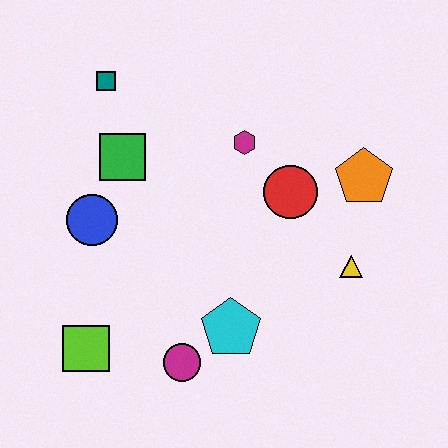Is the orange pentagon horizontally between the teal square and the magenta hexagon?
No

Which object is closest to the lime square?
The magenta circle is closest to the lime square.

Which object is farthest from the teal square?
The yellow triangle is farthest from the teal square.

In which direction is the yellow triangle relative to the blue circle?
The yellow triangle is to the right of the blue circle.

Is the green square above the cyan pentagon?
Yes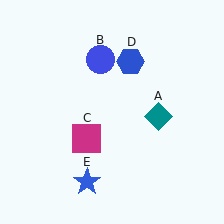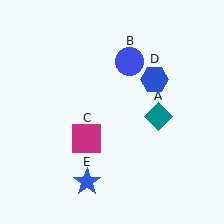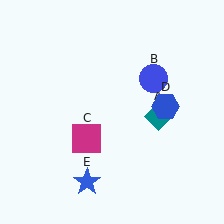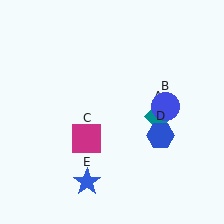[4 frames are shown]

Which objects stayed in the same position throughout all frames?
Teal diamond (object A) and magenta square (object C) and blue star (object E) remained stationary.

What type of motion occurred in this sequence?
The blue circle (object B), blue hexagon (object D) rotated clockwise around the center of the scene.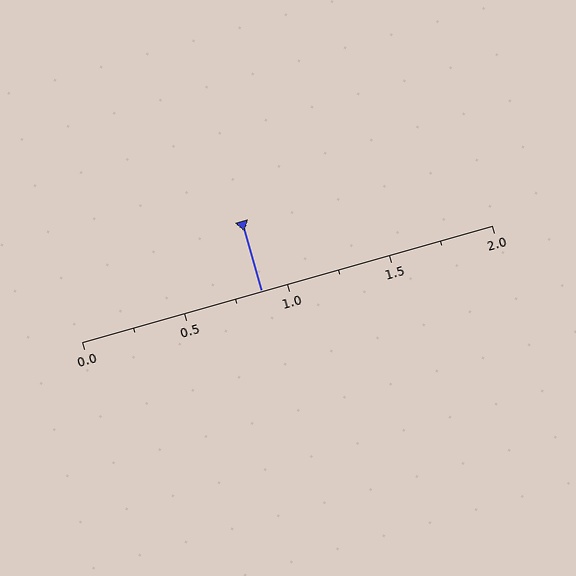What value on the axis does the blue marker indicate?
The marker indicates approximately 0.88.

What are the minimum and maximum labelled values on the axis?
The axis runs from 0.0 to 2.0.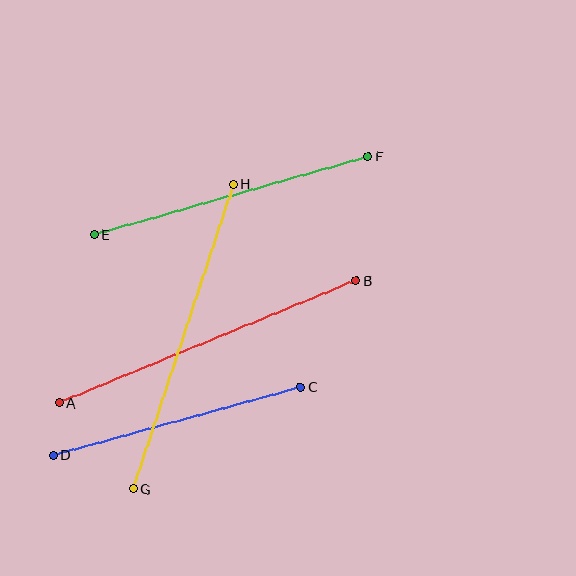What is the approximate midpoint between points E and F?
The midpoint is at approximately (231, 195) pixels.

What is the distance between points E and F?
The distance is approximately 285 pixels.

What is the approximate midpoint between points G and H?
The midpoint is at approximately (183, 336) pixels.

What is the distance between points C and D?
The distance is approximately 257 pixels.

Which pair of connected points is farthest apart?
Points G and H are farthest apart.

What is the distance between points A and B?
The distance is approximately 321 pixels.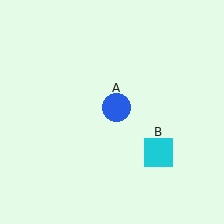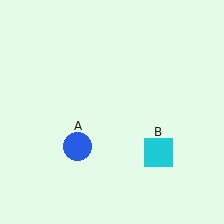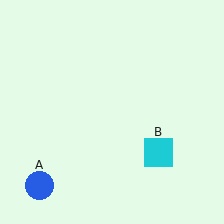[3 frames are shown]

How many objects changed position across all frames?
1 object changed position: blue circle (object A).